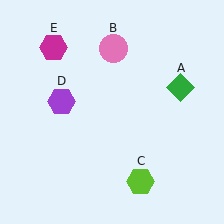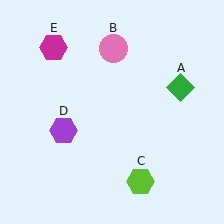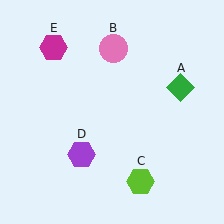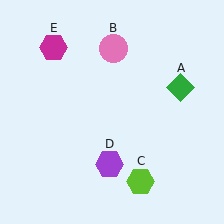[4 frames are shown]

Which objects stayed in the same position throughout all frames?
Green diamond (object A) and pink circle (object B) and lime hexagon (object C) and magenta hexagon (object E) remained stationary.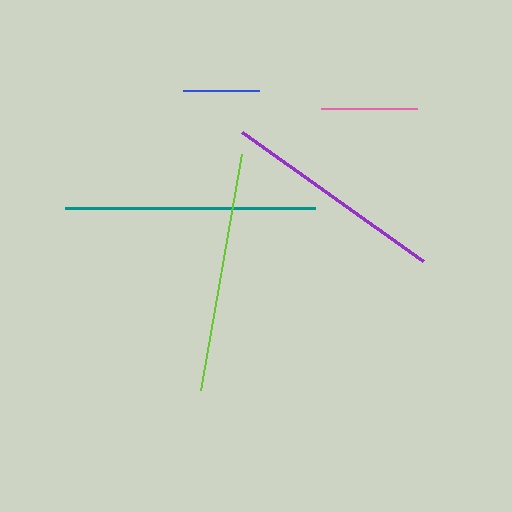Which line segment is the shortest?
The blue line is the shortest at approximately 76 pixels.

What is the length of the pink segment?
The pink segment is approximately 96 pixels long.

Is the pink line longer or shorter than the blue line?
The pink line is longer than the blue line.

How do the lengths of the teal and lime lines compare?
The teal and lime lines are approximately the same length.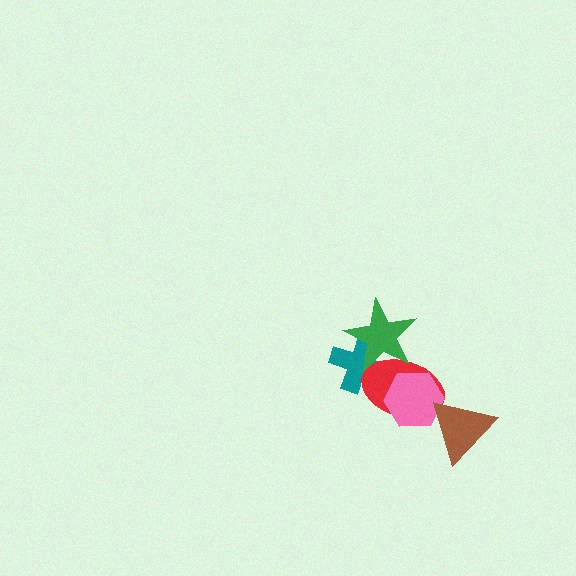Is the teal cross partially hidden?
Yes, it is partially covered by another shape.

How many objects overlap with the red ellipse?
4 objects overlap with the red ellipse.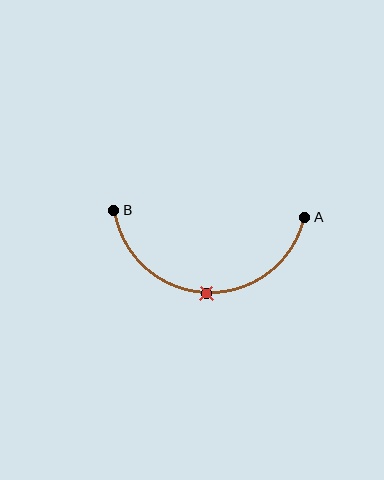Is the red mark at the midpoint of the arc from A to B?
Yes. The red mark lies on the arc at equal arc-length from both A and B — it is the arc midpoint.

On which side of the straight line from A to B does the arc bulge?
The arc bulges below the straight line connecting A and B.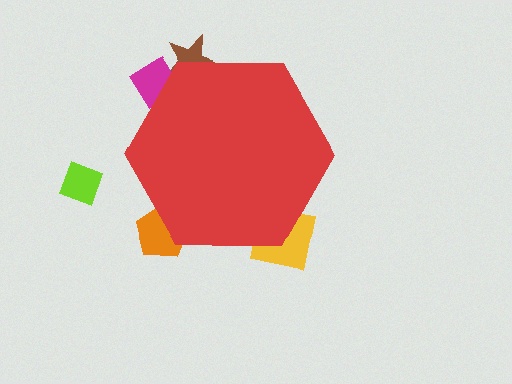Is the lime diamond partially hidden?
No, the lime diamond is fully visible.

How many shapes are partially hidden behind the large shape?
4 shapes are partially hidden.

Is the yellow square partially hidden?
Yes, the yellow square is partially hidden behind the red hexagon.